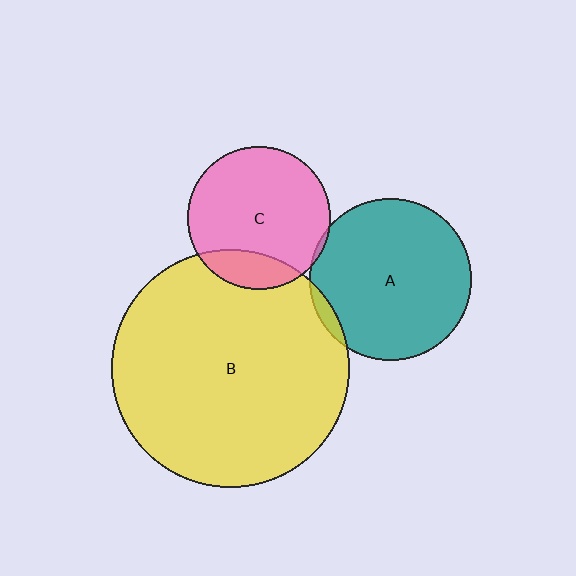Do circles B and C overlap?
Yes.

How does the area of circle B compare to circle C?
Approximately 2.8 times.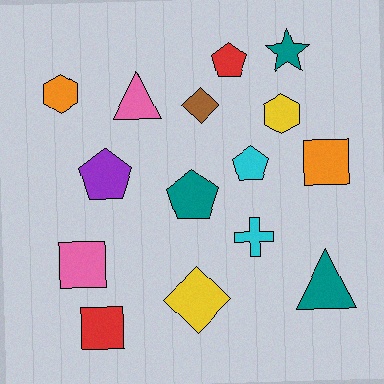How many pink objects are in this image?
There are 2 pink objects.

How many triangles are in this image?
There are 2 triangles.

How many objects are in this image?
There are 15 objects.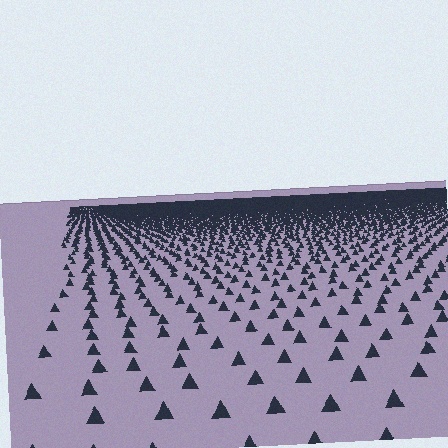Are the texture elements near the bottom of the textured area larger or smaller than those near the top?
Larger. Near the bottom, elements are closer to the viewer and appear at a bigger on-screen size.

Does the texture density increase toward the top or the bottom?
Density increases toward the top.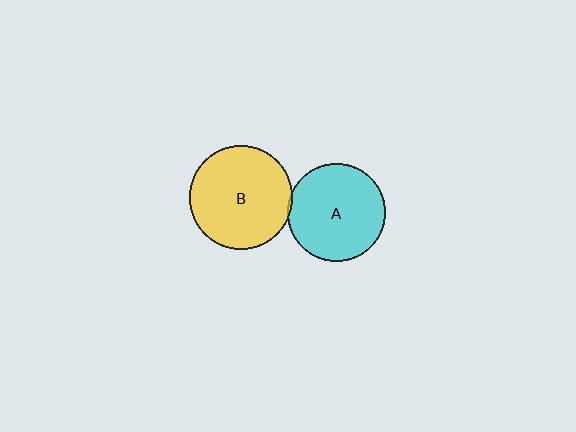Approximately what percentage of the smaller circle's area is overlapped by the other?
Approximately 5%.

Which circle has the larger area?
Circle B (yellow).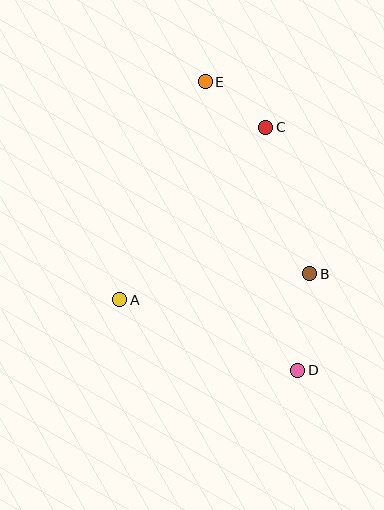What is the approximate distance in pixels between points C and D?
The distance between C and D is approximately 245 pixels.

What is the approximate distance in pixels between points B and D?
The distance between B and D is approximately 97 pixels.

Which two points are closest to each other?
Points C and E are closest to each other.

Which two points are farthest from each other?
Points D and E are farthest from each other.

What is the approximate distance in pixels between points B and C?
The distance between B and C is approximately 153 pixels.